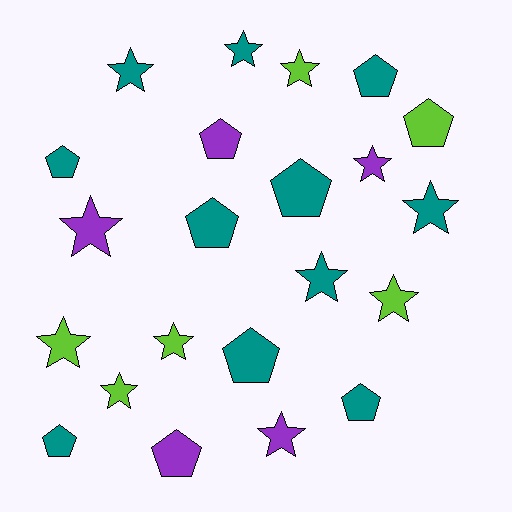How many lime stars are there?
There are 5 lime stars.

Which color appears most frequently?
Teal, with 11 objects.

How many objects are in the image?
There are 22 objects.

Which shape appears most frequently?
Star, with 12 objects.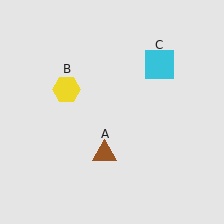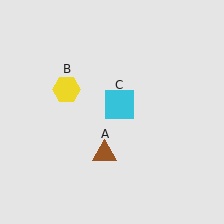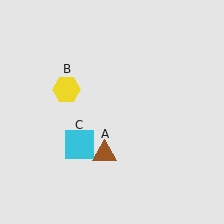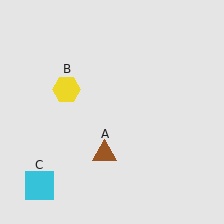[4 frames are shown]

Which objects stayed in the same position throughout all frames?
Brown triangle (object A) and yellow hexagon (object B) remained stationary.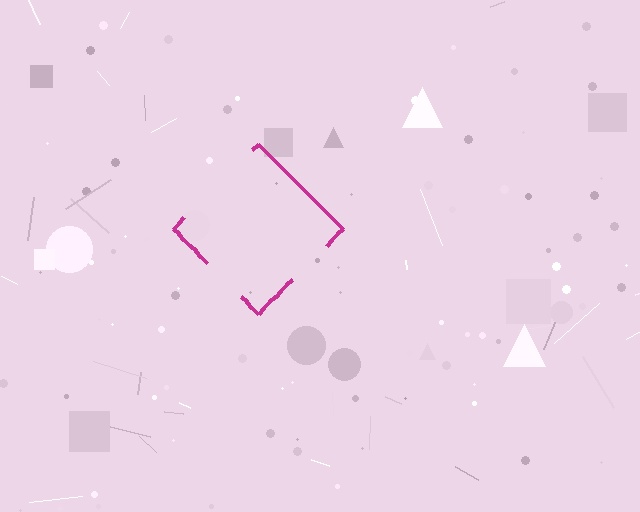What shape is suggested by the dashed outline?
The dashed outline suggests a diamond.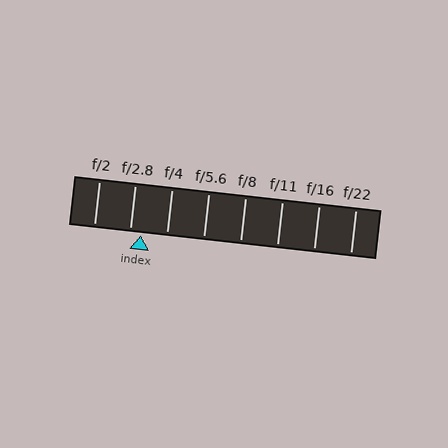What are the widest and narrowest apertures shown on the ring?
The widest aperture shown is f/2 and the narrowest is f/22.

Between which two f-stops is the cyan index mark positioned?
The index mark is between f/2.8 and f/4.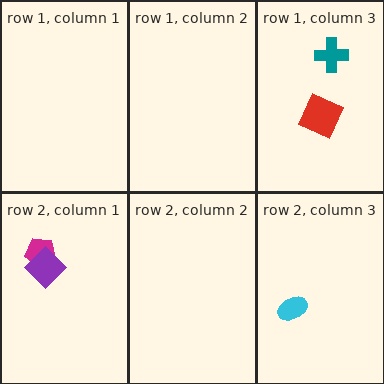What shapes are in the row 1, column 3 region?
The red square, the teal cross.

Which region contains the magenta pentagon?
The row 2, column 1 region.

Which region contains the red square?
The row 1, column 3 region.